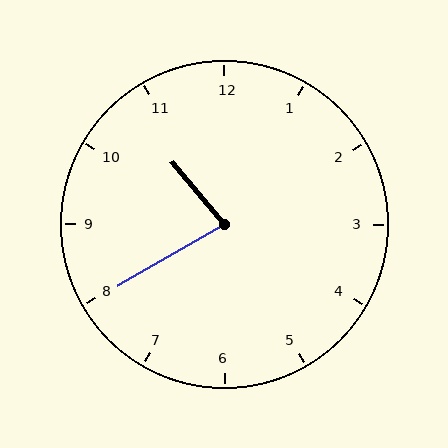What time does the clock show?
10:40.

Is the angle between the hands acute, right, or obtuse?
It is acute.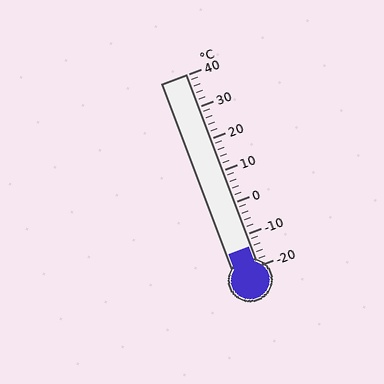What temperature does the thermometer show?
The thermometer shows approximately -14°C.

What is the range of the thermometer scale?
The thermometer scale ranges from -20°C to 40°C.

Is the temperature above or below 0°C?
The temperature is below 0°C.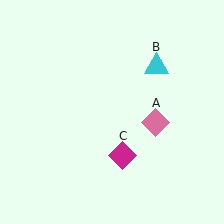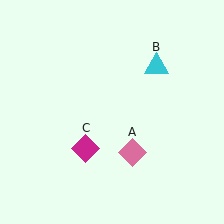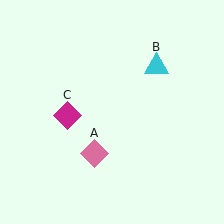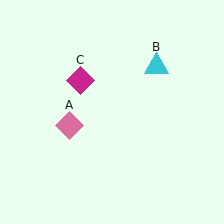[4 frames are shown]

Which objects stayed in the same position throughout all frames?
Cyan triangle (object B) remained stationary.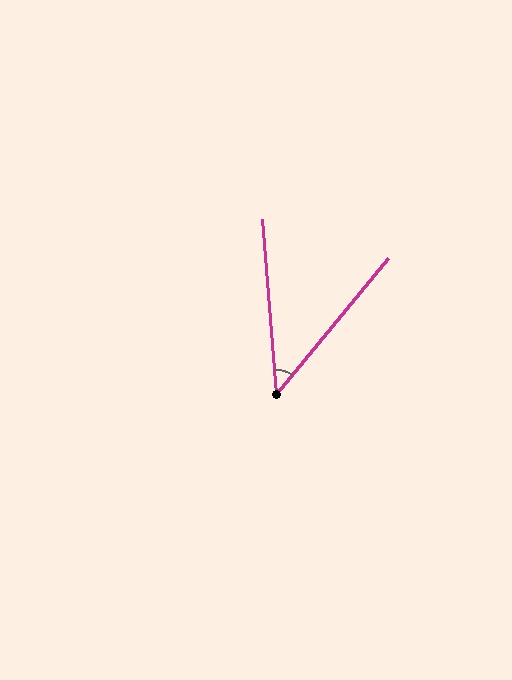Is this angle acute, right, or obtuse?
It is acute.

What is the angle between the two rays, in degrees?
Approximately 44 degrees.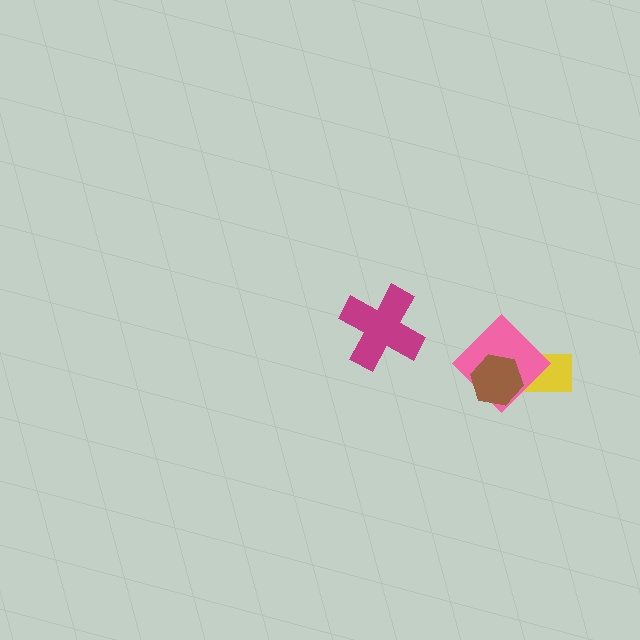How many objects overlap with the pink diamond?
2 objects overlap with the pink diamond.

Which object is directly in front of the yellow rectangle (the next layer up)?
The pink diamond is directly in front of the yellow rectangle.